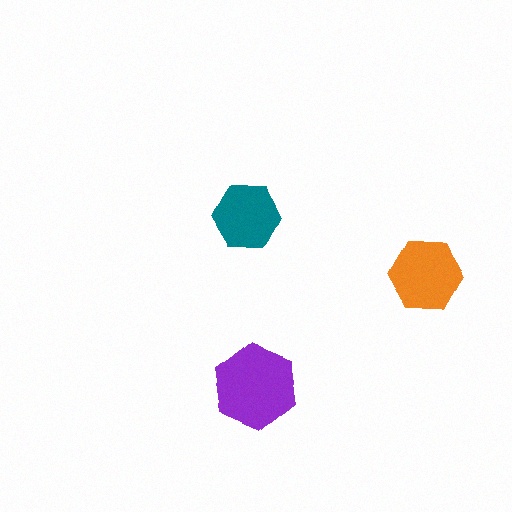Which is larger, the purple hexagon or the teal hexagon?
The purple one.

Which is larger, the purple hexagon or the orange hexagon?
The purple one.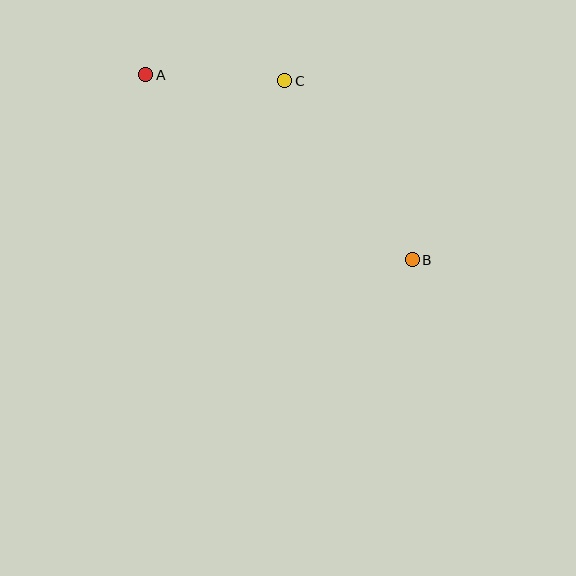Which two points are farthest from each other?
Points A and B are farthest from each other.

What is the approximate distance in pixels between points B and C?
The distance between B and C is approximately 220 pixels.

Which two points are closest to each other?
Points A and C are closest to each other.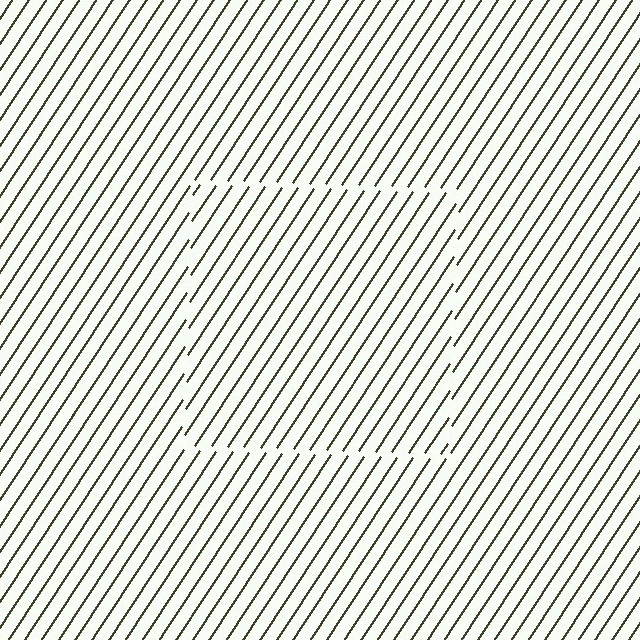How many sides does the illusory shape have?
4 sides — the line-ends trace a square.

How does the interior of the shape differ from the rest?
The interior of the shape contains the same grating, shifted by half a period — the contour is defined by the phase discontinuity where line-ends from the inner and outer gratings abut.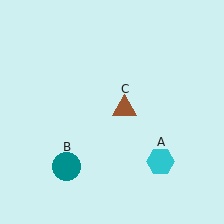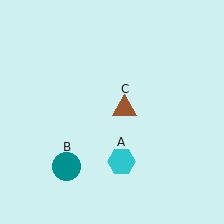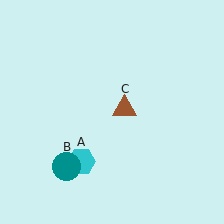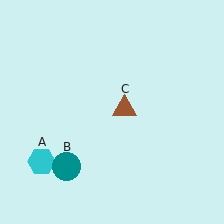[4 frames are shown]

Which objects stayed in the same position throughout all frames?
Teal circle (object B) and brown triangle (object C) remained stationary.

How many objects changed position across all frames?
1 object changed position: cyan hexagon (object A).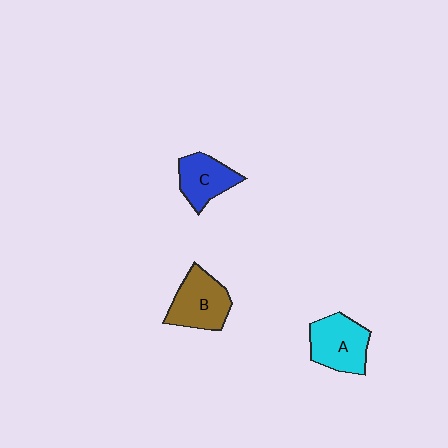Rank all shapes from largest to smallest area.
From largest to smallest: B (brown), A (cyan), C (blue).